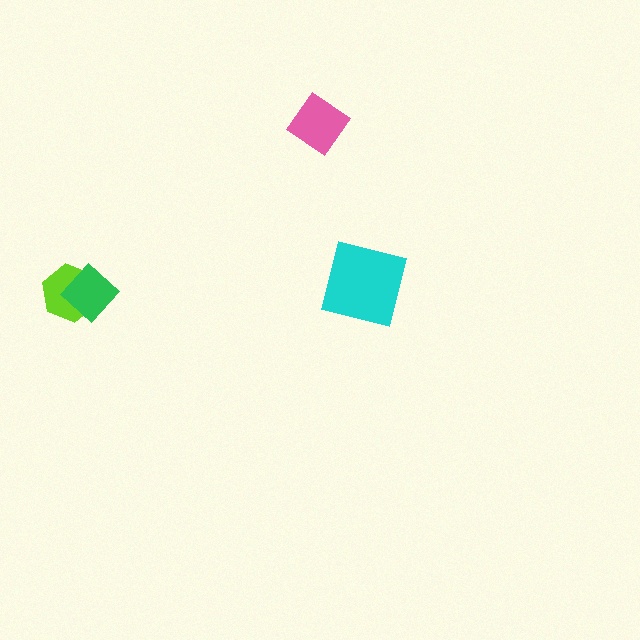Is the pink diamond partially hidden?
No, no other shape covers it.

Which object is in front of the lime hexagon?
The green diamond is in front of the lime hexagon.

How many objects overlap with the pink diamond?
0 objects overlap with the pink diamond.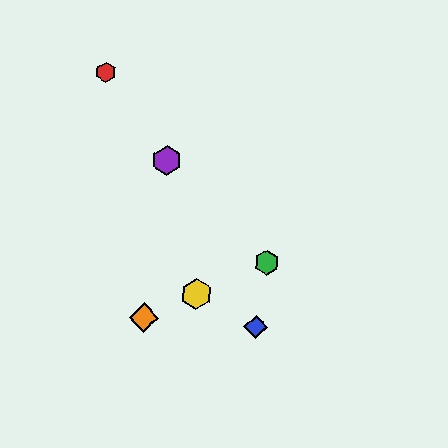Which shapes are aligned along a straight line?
The green hexagon, the yellow hexagon, the orange diamond are aligned along a straight line.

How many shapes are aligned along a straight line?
3 shapes (the green hexagon, the yellow hexagon, the orange diamond) are aligned along a straight line.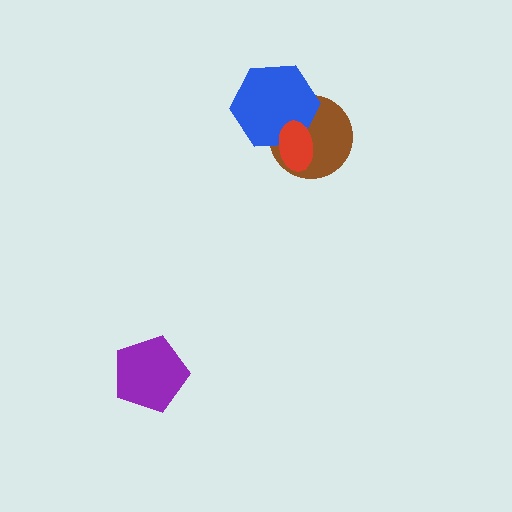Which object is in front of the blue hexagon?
The red ellipse is in front of the blue hexagon.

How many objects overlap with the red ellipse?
2 objects overlap with the red ellipse.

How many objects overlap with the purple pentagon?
0 objects overlap with the purple pentagon.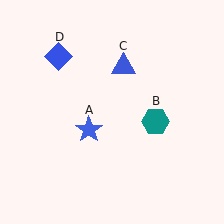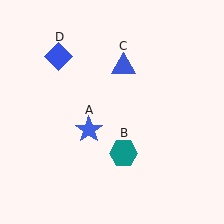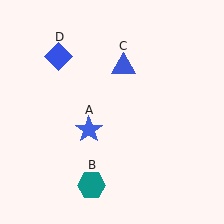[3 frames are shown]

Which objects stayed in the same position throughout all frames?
Blue star (object A) and blue triangle (object C) and blue diamond (object D) remained stationary.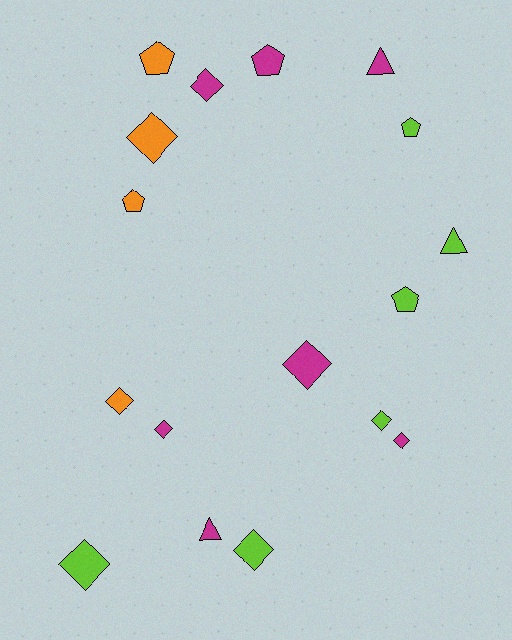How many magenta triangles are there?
There are 2 magenta triangles.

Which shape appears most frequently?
Diamond, with 9 objects.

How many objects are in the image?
There are 17 objects.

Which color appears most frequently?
Magenta, with 7 objects.